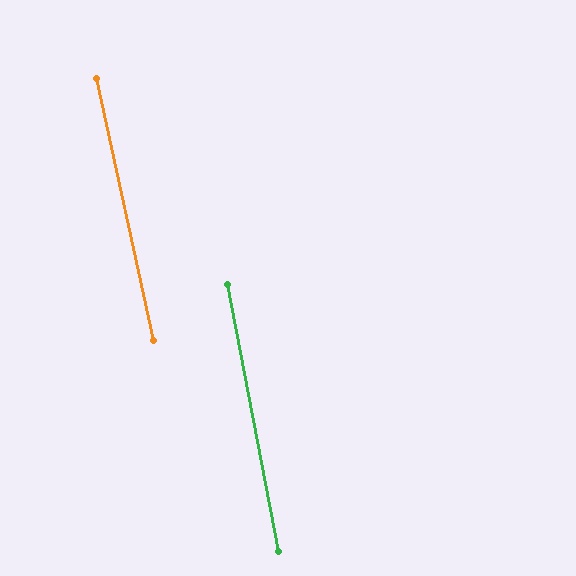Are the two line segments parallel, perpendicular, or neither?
Parallel — their directions differ by only 1.5°.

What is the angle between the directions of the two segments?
Approximately 2 degrees.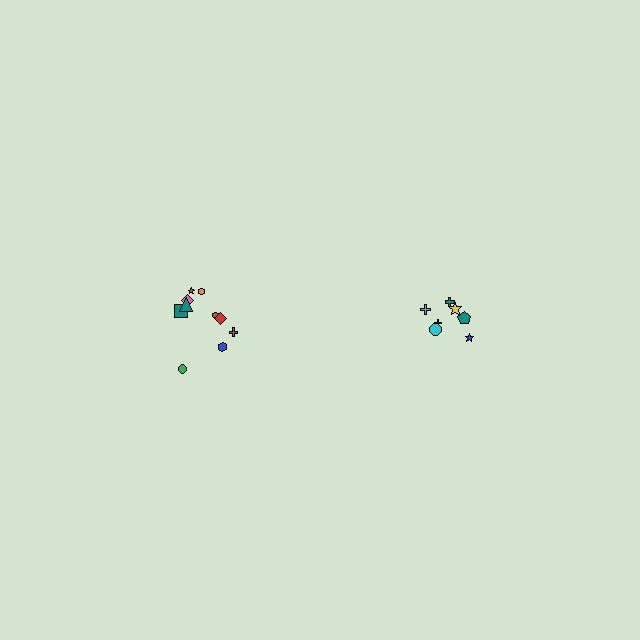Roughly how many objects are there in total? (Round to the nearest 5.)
Roughly 15 objects in total.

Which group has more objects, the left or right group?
The left group.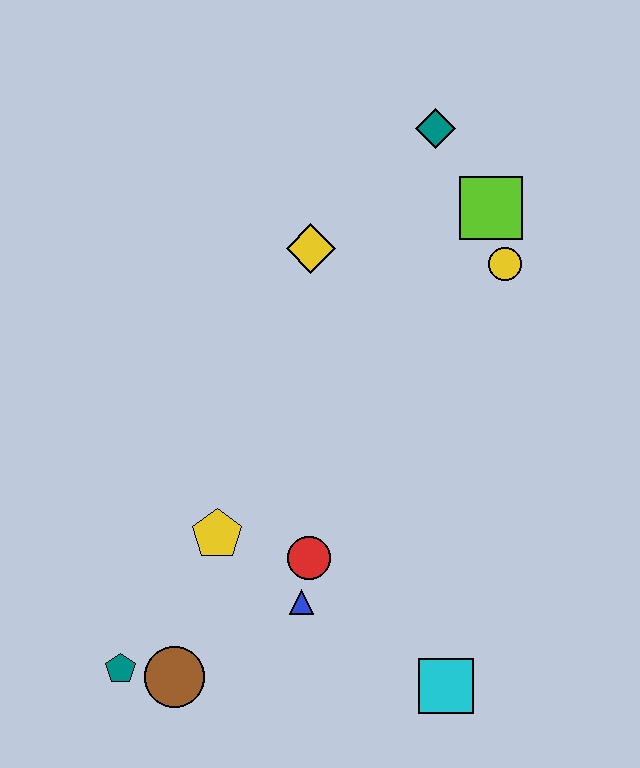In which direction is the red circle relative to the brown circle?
The red circle is to the right of the brown circle.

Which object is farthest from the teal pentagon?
The teal diamond is farthest from the teal pentagon.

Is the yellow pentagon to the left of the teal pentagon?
No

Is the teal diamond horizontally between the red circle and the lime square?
Yes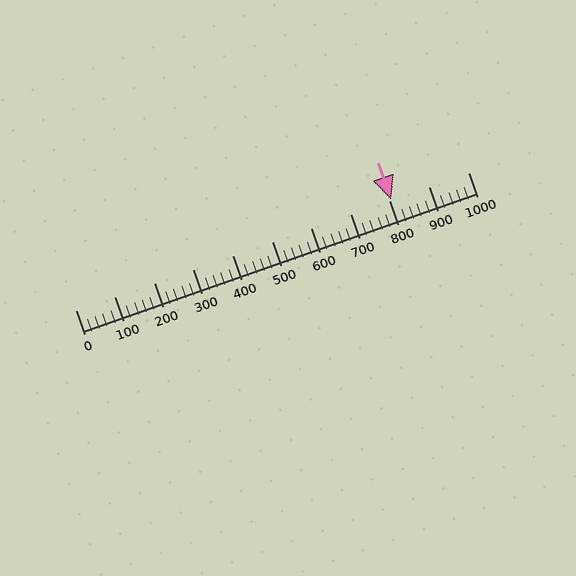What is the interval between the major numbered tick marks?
The major tick marks are spaced 100 units apart.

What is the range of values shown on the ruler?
The ruler shows values from 0 to 1000.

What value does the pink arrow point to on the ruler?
The pink arrow points to approximately 804.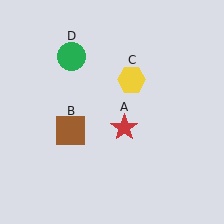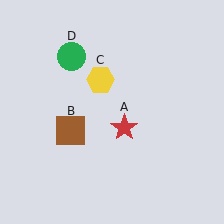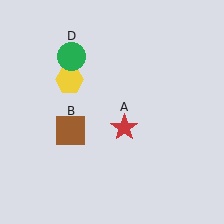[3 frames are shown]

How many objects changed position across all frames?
1 object changed position: yellow hexagon (object C).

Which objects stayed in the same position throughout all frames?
Red star (object A) and brown square (object B) and green circle (object D) remained stationary.